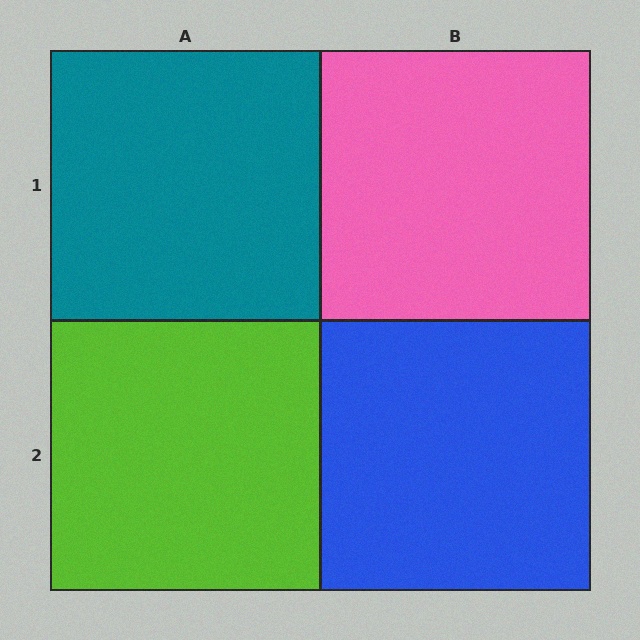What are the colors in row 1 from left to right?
Teal, pink.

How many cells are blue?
1 cell is blue.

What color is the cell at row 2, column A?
Lime.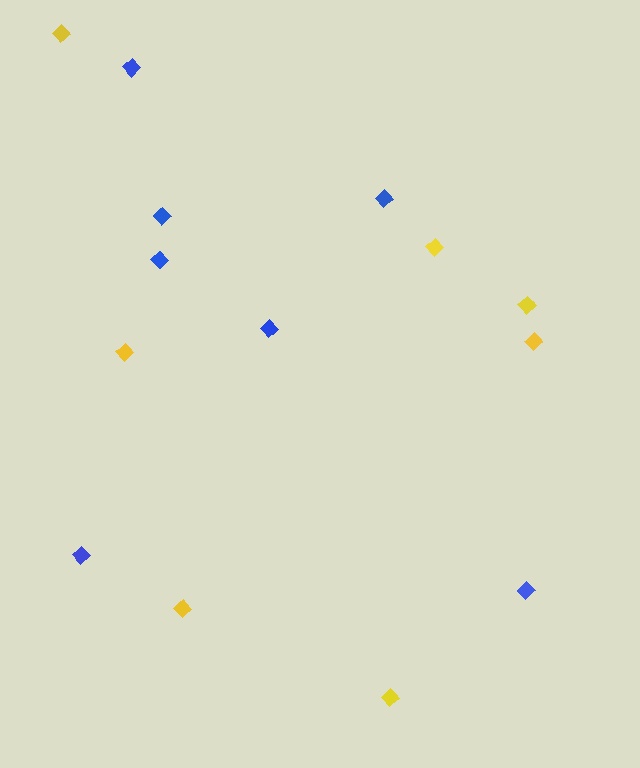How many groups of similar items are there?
There are 2 groups: one group of yellow diamonds (7) and one group of blue diamonds (7).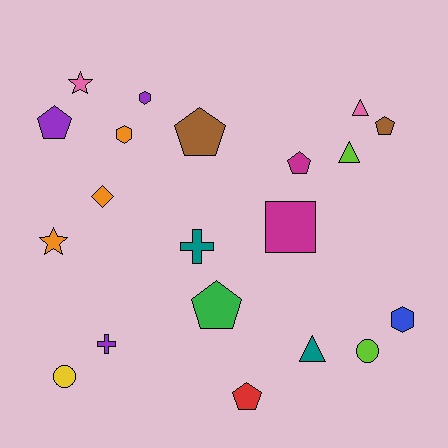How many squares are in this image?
There is 1 square.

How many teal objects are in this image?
There are 2 teal objects.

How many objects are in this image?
There are 20 objects.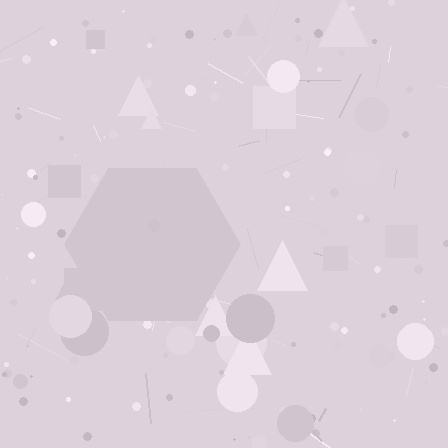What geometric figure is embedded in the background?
A hexagon is embedded in the background.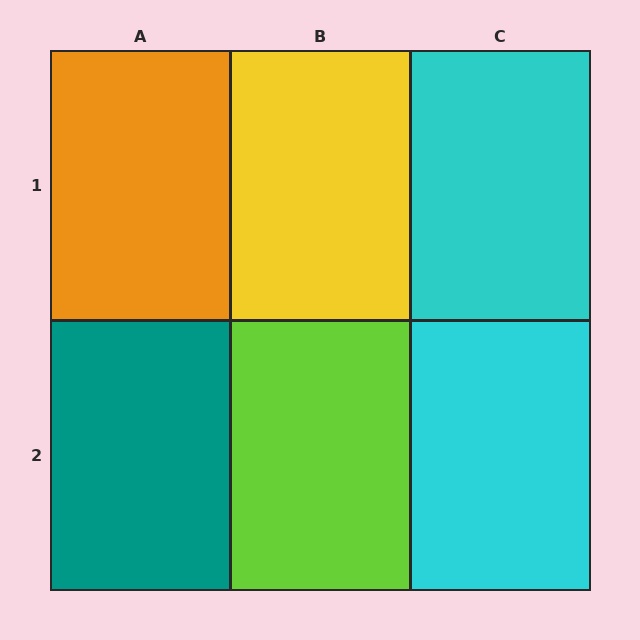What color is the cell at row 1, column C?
Cyan.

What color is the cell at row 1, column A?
Orange.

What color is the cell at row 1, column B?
Yellow.